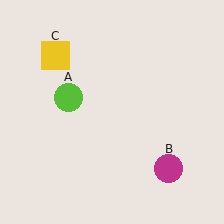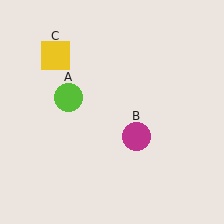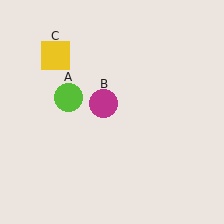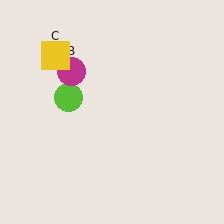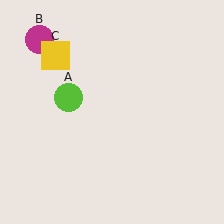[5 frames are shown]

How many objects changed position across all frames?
1 object changed position: magenta circle (object B).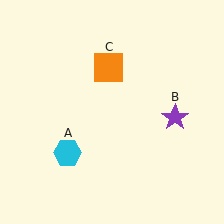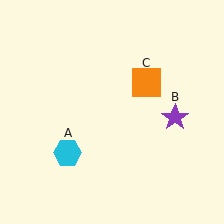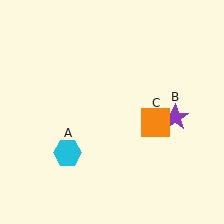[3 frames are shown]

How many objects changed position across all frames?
1 object changed position: orange square (object C).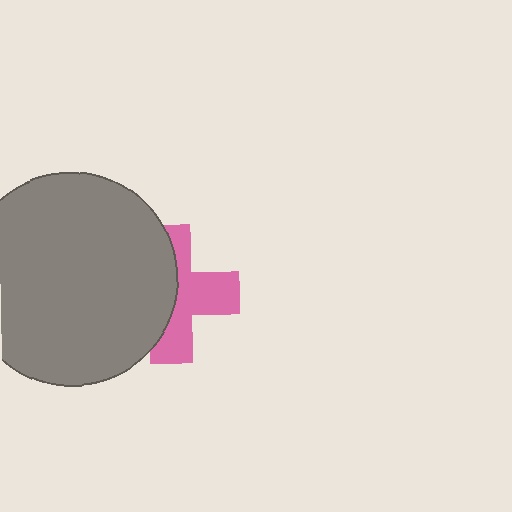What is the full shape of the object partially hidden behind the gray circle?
The partially hidden object is a pink cross.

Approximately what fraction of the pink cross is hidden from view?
Roughly 49% of the pink cross is hidden behind the gray circle.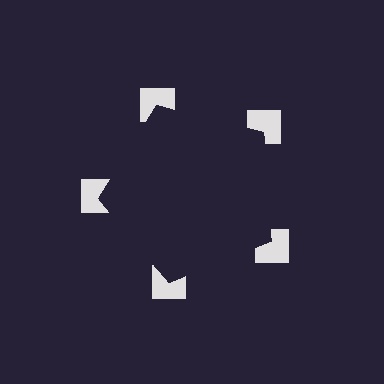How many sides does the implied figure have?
5 sides.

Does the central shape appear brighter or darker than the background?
It typically appears slightly darker than the background, even though no actual brightness change is drawn.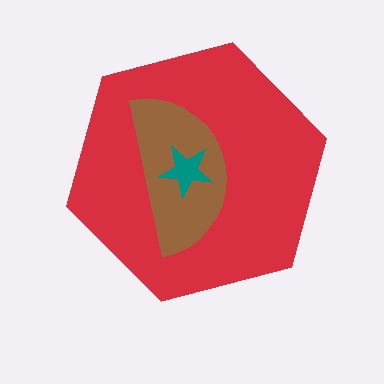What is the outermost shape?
The red hexagon.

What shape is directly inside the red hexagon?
The brown semicircle.